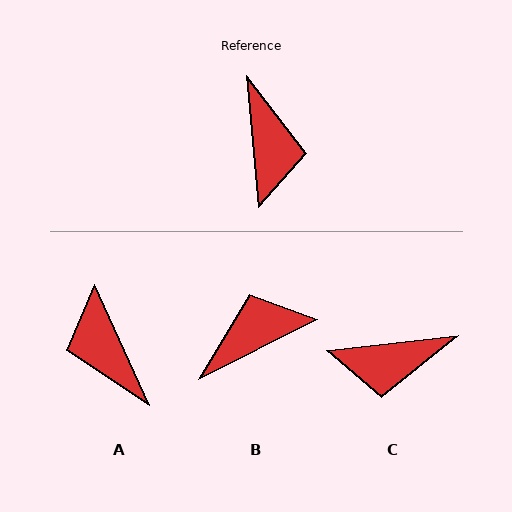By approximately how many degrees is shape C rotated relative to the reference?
Approximately 88 degrees clockwise.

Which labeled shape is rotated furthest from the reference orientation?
A, about 161 degrees away.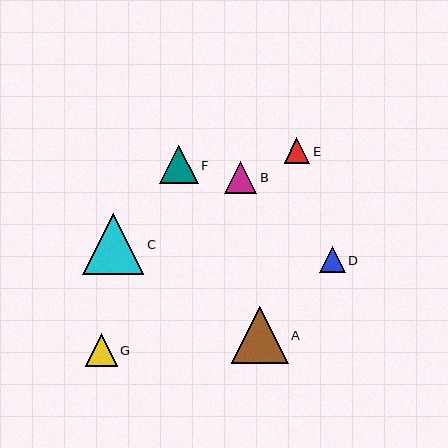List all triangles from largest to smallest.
From largest to smallest: C, A, F, G, B, D, E.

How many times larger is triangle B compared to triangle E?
Triangle B is approximately 1.3 times the size of triangle E.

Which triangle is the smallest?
Triangle E is the smallest with a size of approximately 25 pixels.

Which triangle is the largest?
Triangle C is the largest with a size of approximately 61 pixels.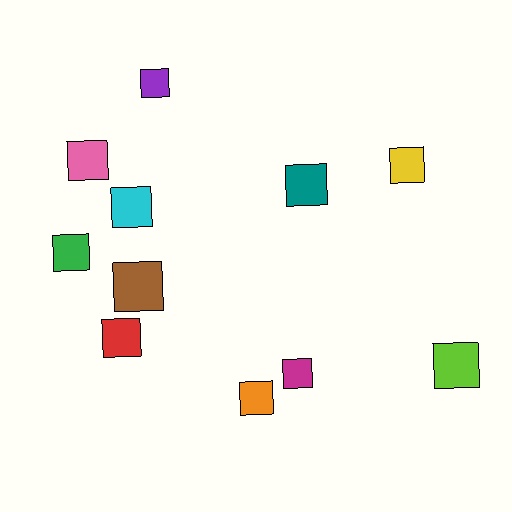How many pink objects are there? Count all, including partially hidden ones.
There is 1 pink object.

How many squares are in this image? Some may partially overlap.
There are 11 squares.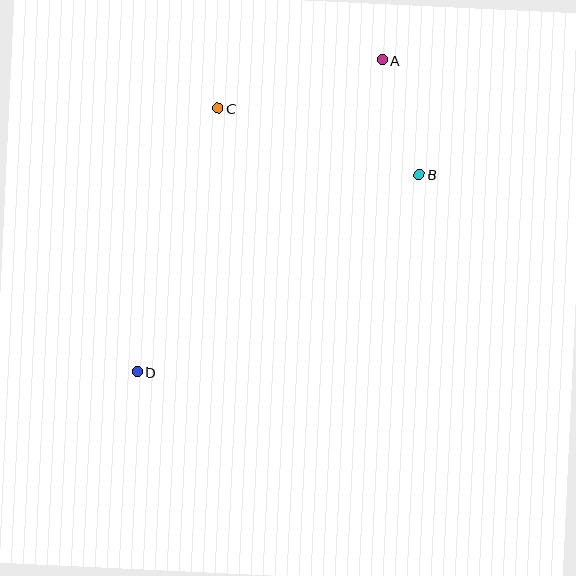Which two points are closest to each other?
Points A and B are closest to each other.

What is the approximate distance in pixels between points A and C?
The distance between A and C is approximately 171 pixels.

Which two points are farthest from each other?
Points A and D are farthest from each other.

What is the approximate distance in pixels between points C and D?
The distance between C and D is approximately 276 pixels.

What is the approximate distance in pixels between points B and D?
The distance between B and D is approximately 345 pixels.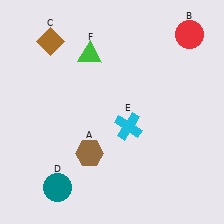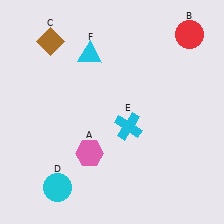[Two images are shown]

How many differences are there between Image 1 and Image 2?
There are 3 differences between the two images.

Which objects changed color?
A changed from brown to pink. D changed from teal to cyan. F changed from green to cyan.